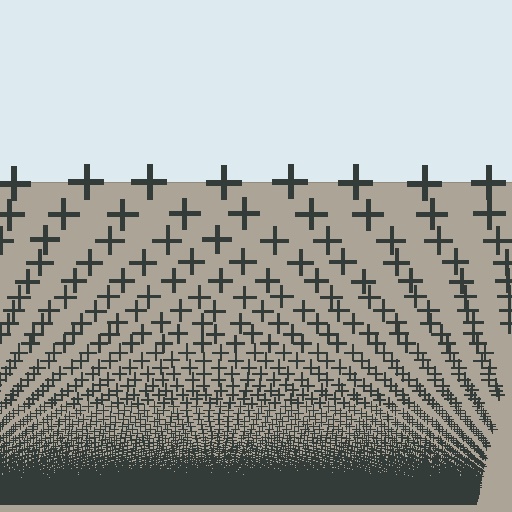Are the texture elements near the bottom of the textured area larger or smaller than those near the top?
Smaller. The gradient is inverted — elements near the bottom are smaller and denser.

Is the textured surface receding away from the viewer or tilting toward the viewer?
The surface appears to tilt toward the viewer. Texture elements get larger and sparser toward the top.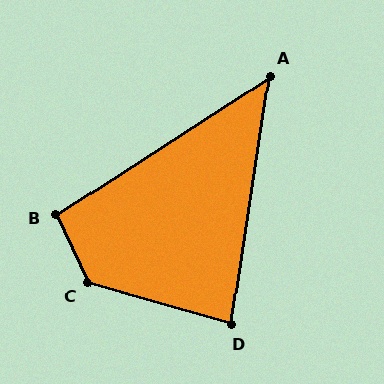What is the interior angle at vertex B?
Approximately 97 degrees (obtuse).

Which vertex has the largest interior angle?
C, at approximately 131 degrees.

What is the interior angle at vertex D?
Approximately 83 degrees (acute).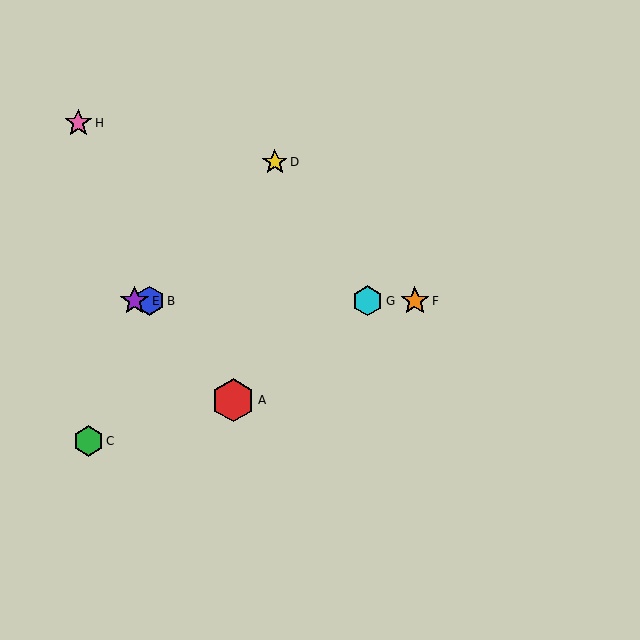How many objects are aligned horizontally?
4 objects (B, E, F, G) are aligned horizontally.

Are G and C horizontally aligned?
No, G is at y≈301 and C is at y≈441.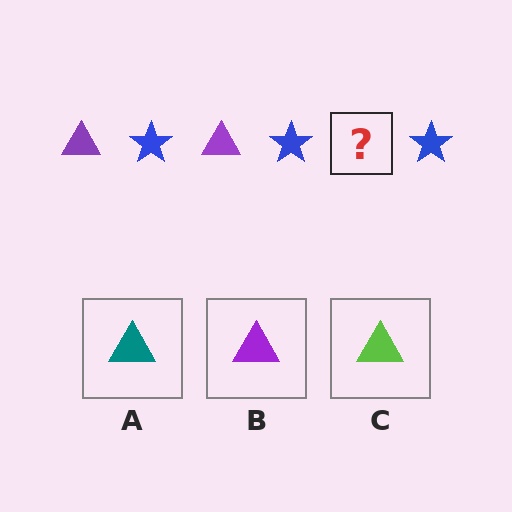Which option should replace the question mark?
Option B.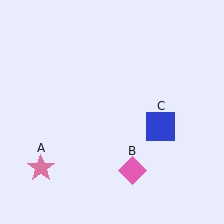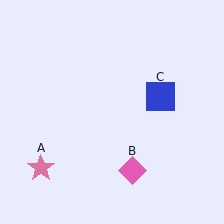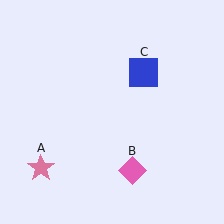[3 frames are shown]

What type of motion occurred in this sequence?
The blue square (object C) rotated counterclockwise around the center of the scene.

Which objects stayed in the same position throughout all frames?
Pink star (object A) and pink diamond (object B) remained stationary.